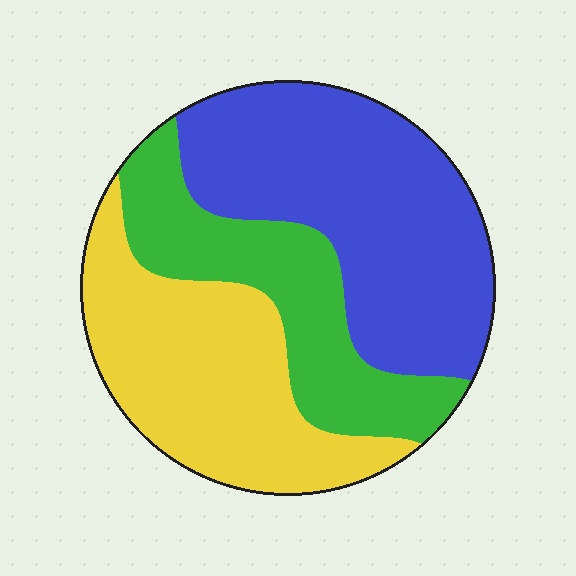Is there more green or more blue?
Blue.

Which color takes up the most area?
Blue, at roughly 40%.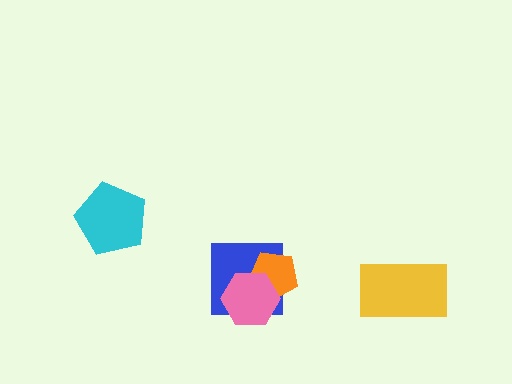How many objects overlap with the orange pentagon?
2 objects overlap with the orange pentagon.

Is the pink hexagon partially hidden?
No, no other shape covers it.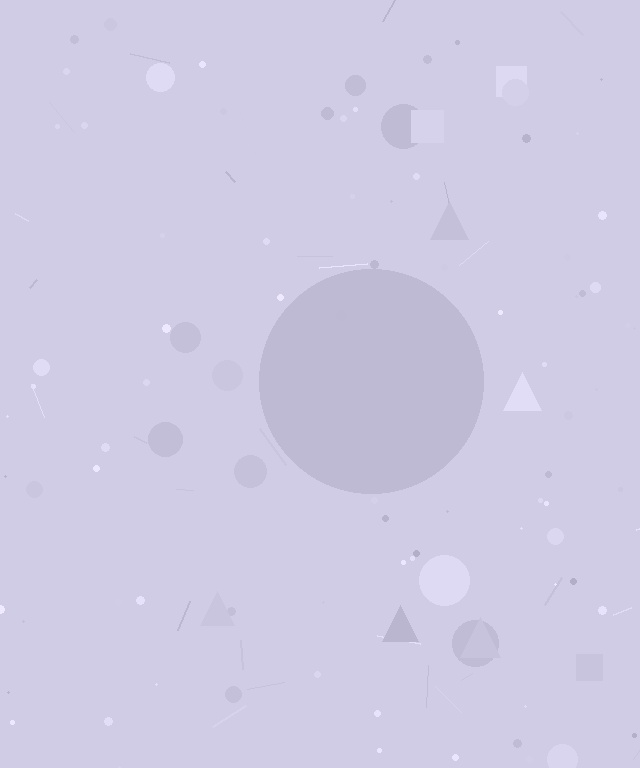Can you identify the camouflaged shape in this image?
The camouflaged shape is a circle.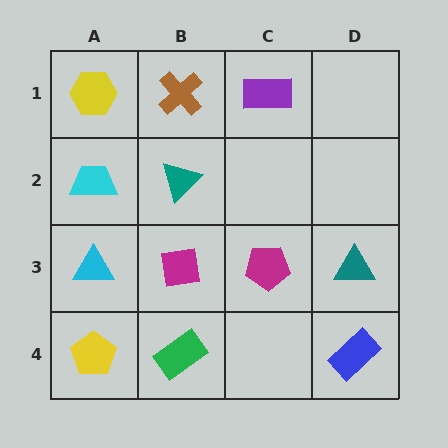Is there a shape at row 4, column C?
No, that cell is empty.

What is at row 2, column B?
A teal triangle.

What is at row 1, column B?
A brown cross.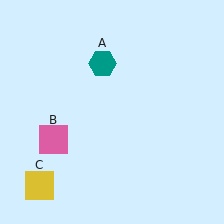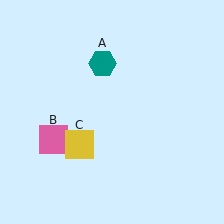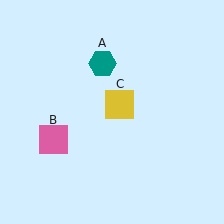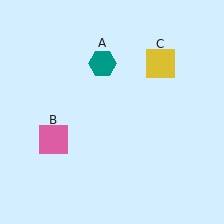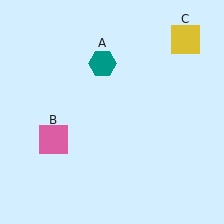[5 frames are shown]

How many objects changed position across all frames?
1 object changed position: yellow square (object C).